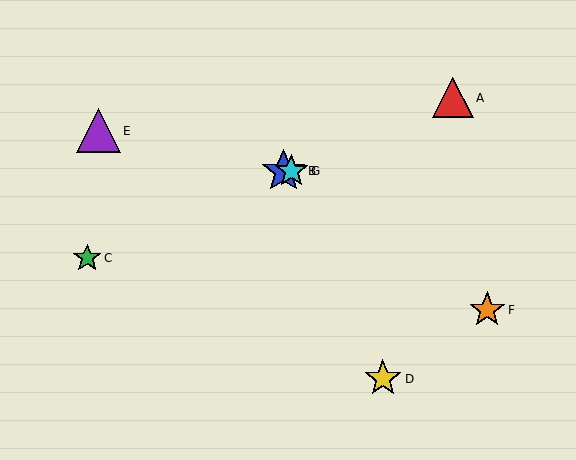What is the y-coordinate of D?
Object D is at y≈379.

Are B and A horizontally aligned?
No, B is at y≈171 and A is at y≈98.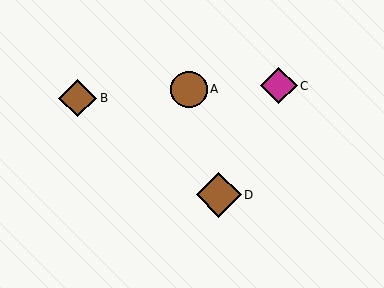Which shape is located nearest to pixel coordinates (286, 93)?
The magenta diamond (labeled C) at (279, 86) is nearest to that location.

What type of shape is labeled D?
Shape D is a brown diamond.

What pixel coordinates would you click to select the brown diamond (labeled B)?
Click at (78, 98) to select the brown diamond B.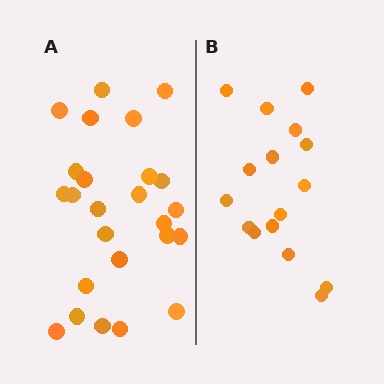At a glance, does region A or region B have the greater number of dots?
Region A (the left region) has more dots.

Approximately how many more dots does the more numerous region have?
Region A has roughly 8 or so more dots than region B.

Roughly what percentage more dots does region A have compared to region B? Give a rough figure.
About 55% more.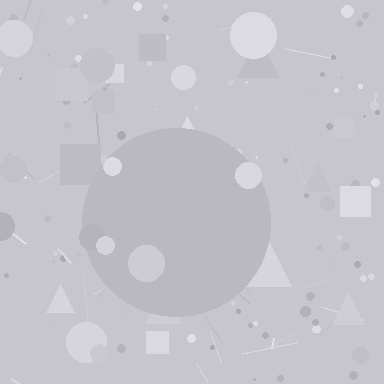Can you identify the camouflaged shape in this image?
The camouflaged shape is a circle.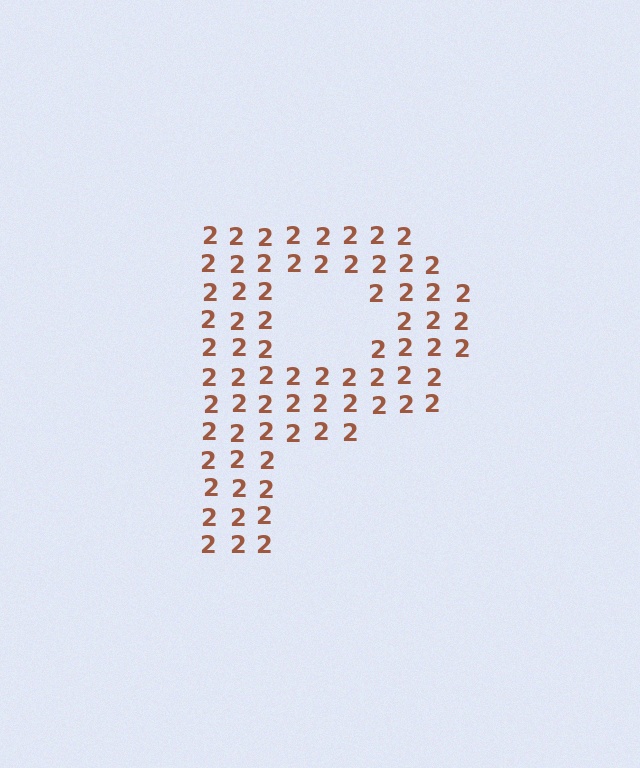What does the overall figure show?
The overall figure shows the letter P.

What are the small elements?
The small elements are digit 2's.